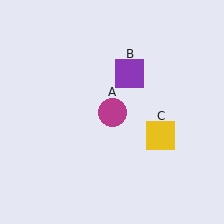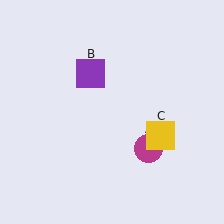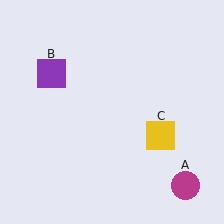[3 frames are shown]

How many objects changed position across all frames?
2 objects changed position: magenta circle (object A), purple square (object B).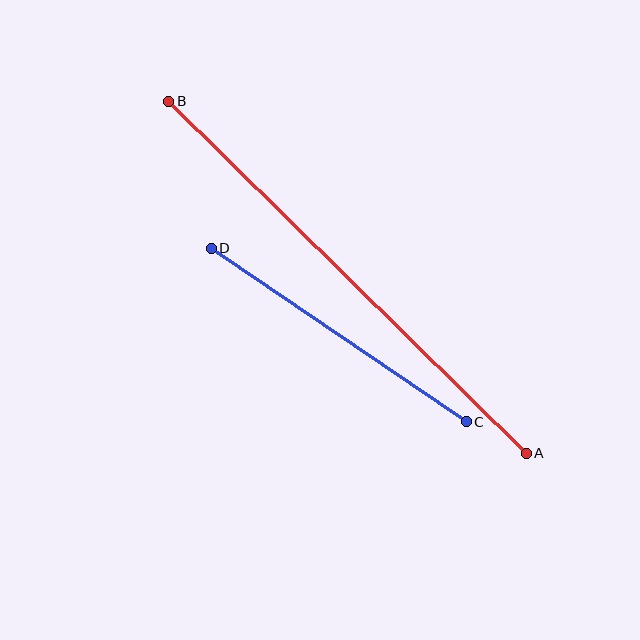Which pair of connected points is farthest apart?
Points A and B are farthest apart.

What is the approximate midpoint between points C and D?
The midpoint is at approximately (339, 335) pixels.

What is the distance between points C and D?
The distance is approximately 308 pixels.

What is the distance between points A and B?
The distance is approximately 502 pixels.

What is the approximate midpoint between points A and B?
The midpoint is at approximately (347, 277) pixels.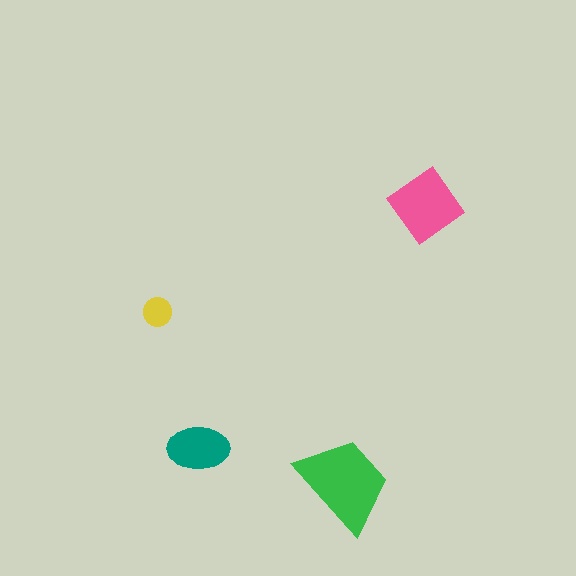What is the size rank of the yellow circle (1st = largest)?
4th.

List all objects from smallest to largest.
The yellow circle, the teal ellipse, the pink diamond, the green trapezoid.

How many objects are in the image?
There are 4 objects in the image.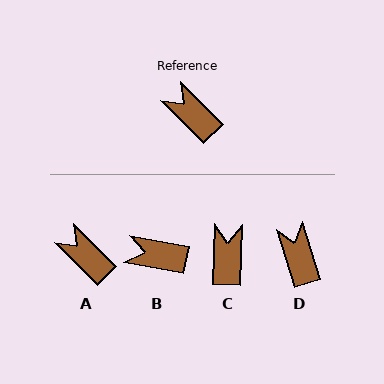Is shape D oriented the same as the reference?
No, it is off by about 28 degrees.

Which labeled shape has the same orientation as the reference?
A.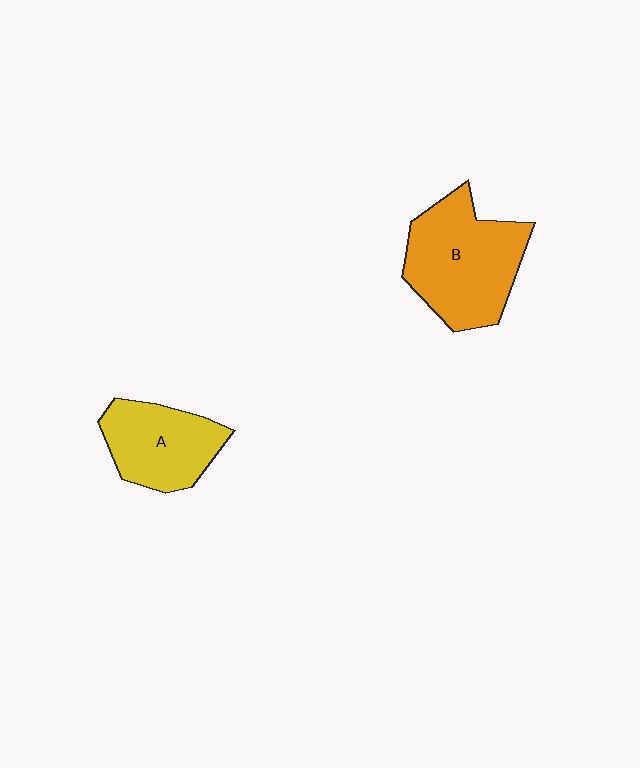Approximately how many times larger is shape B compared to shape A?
Approximately 1.4 times.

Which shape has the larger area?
Shape B (orange).